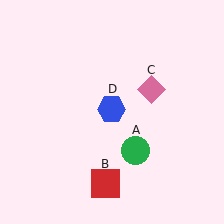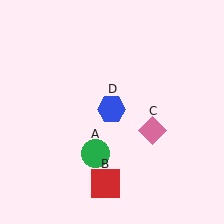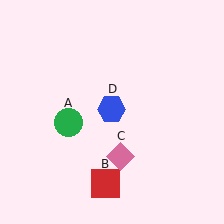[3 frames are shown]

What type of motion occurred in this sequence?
The green circle (object A), pink diamond (object C) rotated clockwise around the center of the scene.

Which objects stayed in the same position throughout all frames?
Red square (object B) and blue hexagon (object D) remained stationary.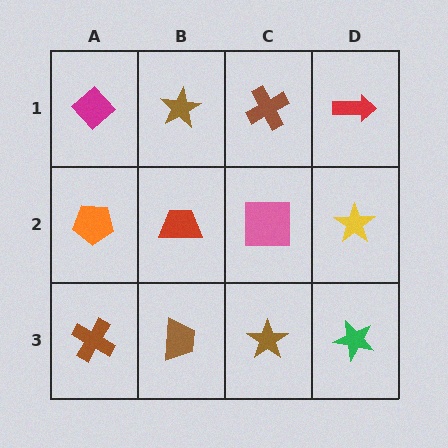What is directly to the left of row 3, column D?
A brown star.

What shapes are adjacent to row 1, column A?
An orange pentagon (row 2, column A), a brown star (row 1, column B).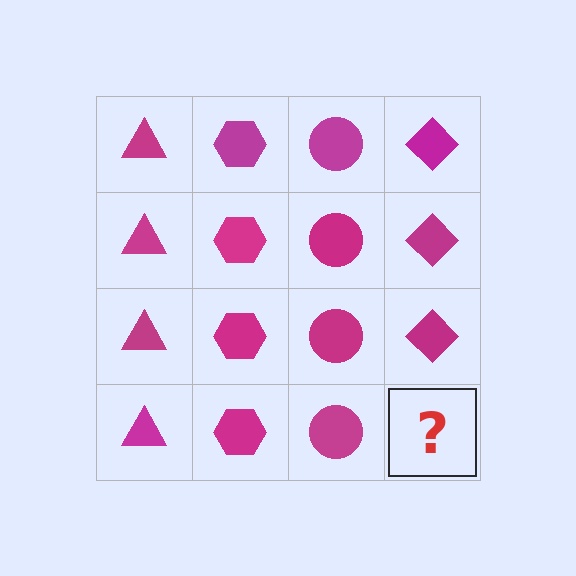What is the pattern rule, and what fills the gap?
The rule is that each column has a consistent shape. The gap should be filled with a magenta diamond.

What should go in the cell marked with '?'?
The missing cell should contain a magenta diamond.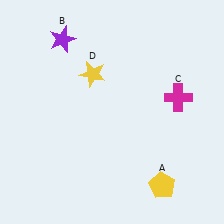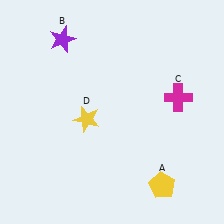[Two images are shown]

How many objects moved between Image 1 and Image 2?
1 object moved between the two images.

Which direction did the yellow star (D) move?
The yellow star (D) moved down.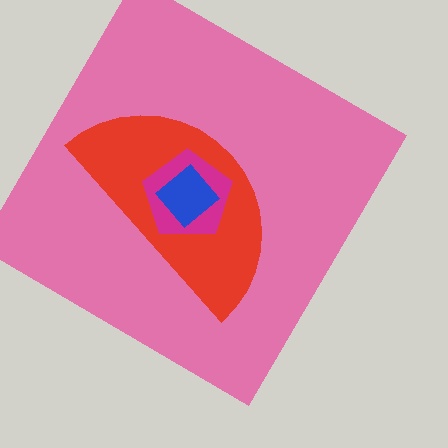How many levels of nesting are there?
4.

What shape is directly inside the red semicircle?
The magenta pentagon.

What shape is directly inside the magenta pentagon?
The blue diamond.